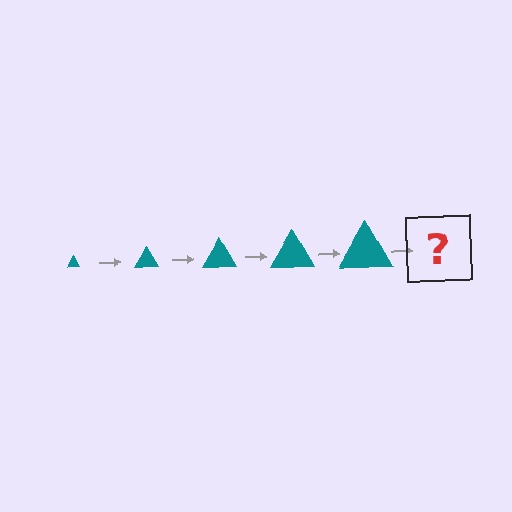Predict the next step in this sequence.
The next step is a teal triangle, larger than the previous one.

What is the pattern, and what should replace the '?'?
The pattern is that the triangle gets progressively larger each step. The '?' should be a teal triangle, larger than the previous one.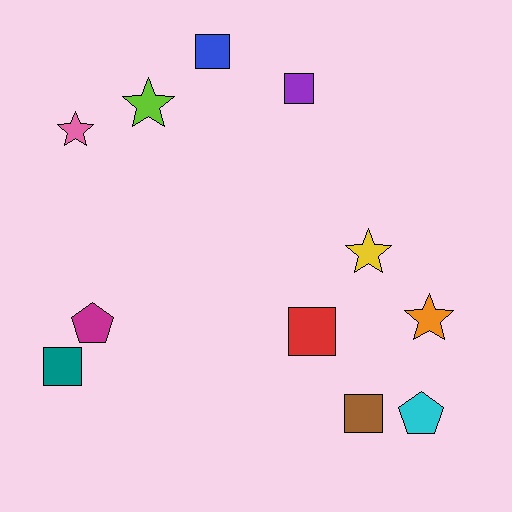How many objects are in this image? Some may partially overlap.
There are 11 objects.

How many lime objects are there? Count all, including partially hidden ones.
There is 1 lime object.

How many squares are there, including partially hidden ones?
There are 5 squares.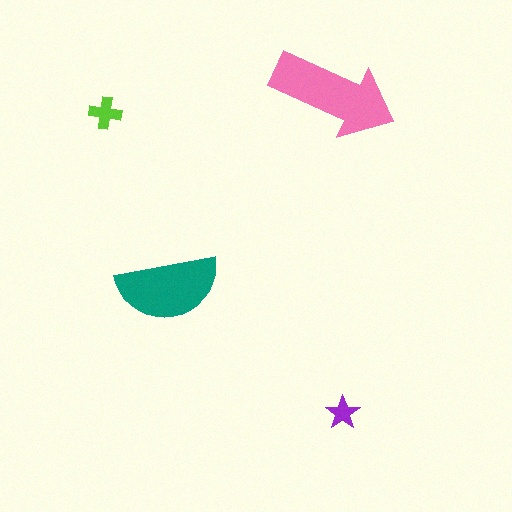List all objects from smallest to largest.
The purple star, the lime cross, the teal semicircle, the pink arrow.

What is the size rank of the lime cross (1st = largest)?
3rd.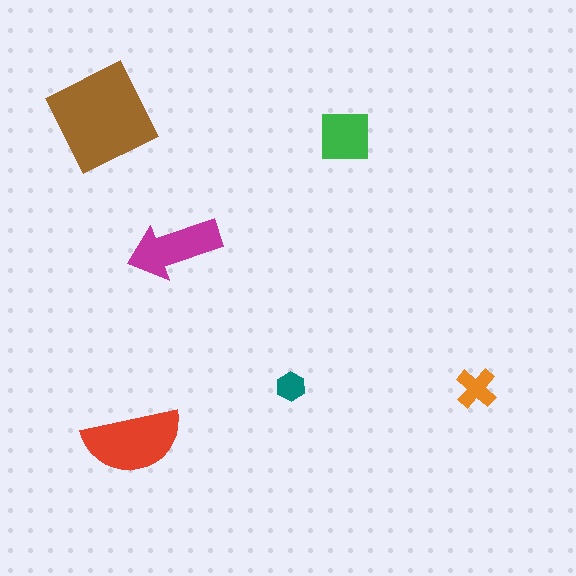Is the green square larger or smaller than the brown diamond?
Smaller.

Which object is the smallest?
The teal hexagon.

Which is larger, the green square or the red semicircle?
The red semicircle.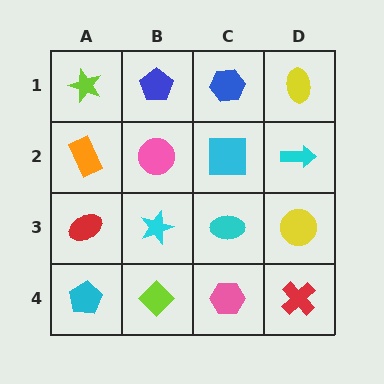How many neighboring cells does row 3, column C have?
4.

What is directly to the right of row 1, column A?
A blue pentagon.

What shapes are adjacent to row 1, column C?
A cyan square (row 2, column C), a blue pentagon (row 1, column B), a yellow ellipse (row 1, column D).